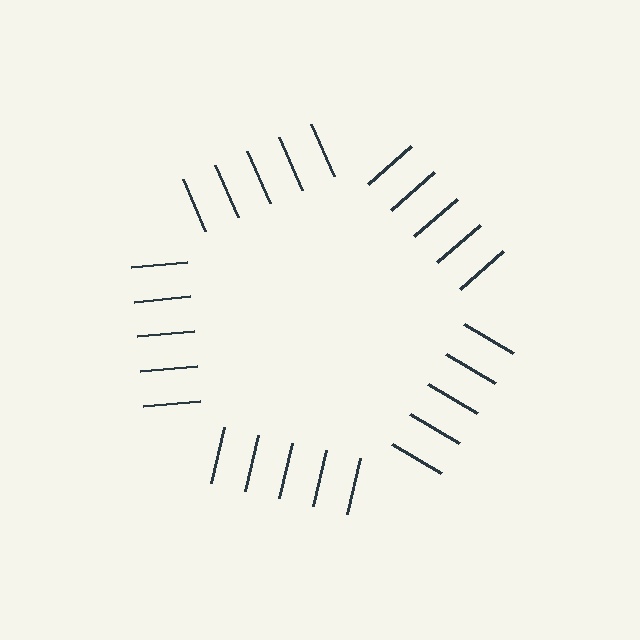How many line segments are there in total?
25 — 5 along each of the 5 edges.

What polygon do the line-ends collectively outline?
An illusory pentagon — the line segments terminate on its edges but no continuous stroke is drawn.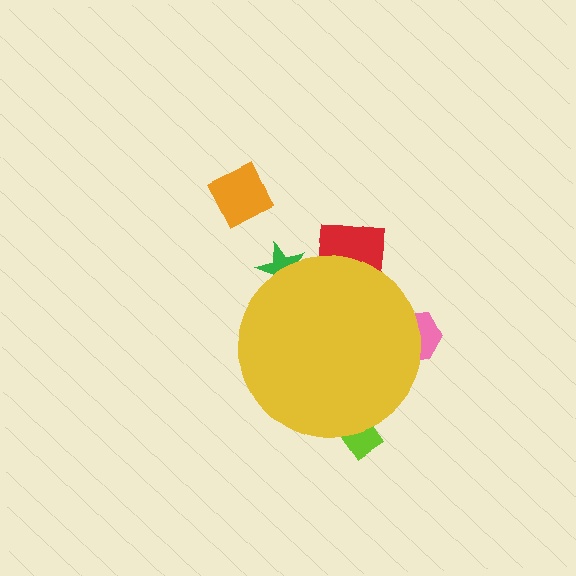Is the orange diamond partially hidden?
No, the orange diamond is fully visible.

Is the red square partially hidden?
Yes, the red square is partially hidden behind the yellow circle.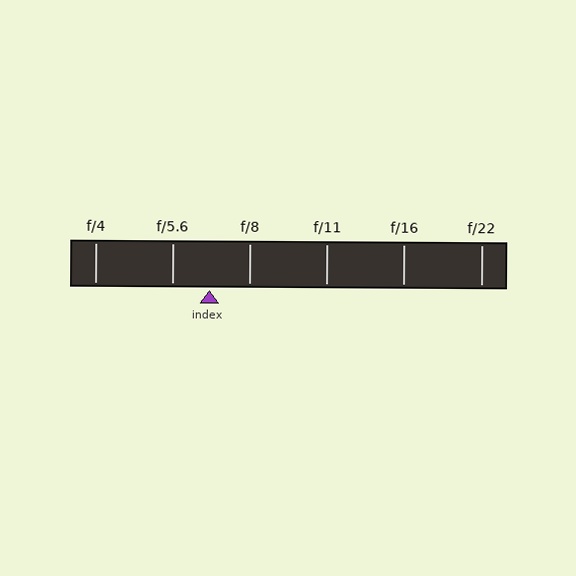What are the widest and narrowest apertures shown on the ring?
The widest aperture shown is f/4 and the narrowest is f/22.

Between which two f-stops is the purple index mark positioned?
The index mark is between f/5.6 and f/8.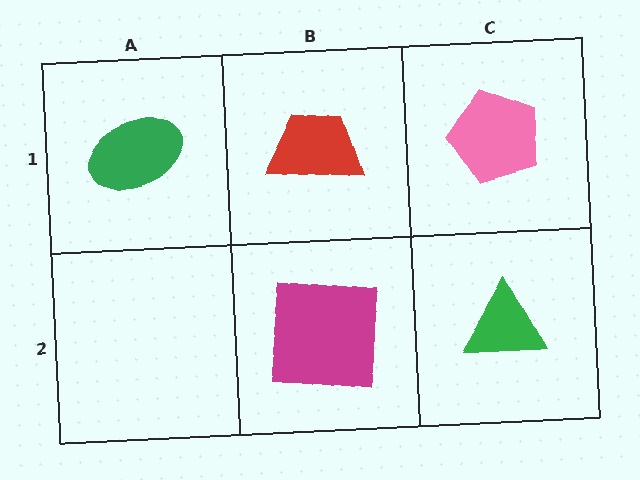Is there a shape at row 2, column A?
No, that cell is empty.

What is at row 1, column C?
A pink pentagon.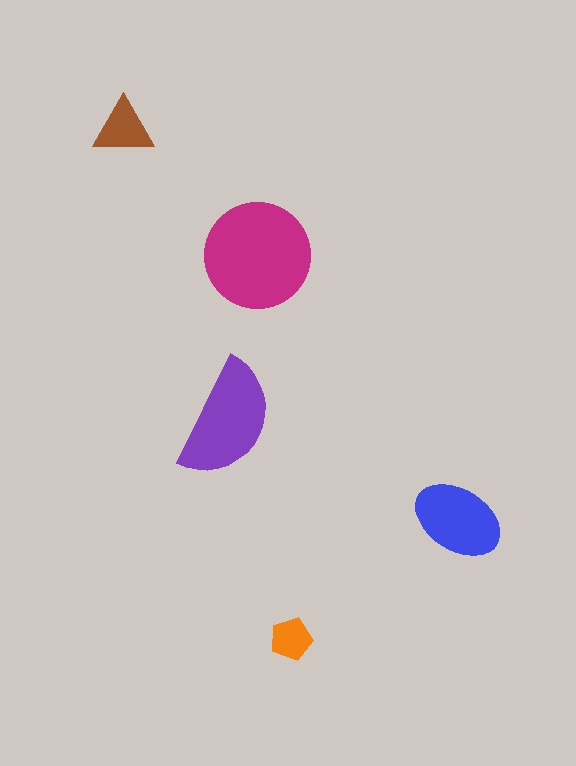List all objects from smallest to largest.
The orange pentagon, the brown triangle, the blue ellipse, the purple semicircle, the magenta circle.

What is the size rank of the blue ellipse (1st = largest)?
3rd.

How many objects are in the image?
There are 5 objects in the image.